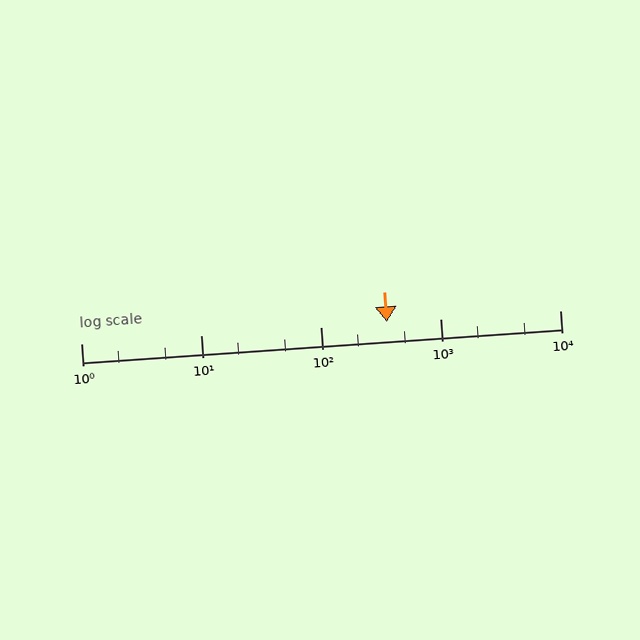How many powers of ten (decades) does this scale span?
The scale spans 4 decades, from 1 to 10000.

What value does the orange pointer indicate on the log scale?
The pointer indicates approximately 360.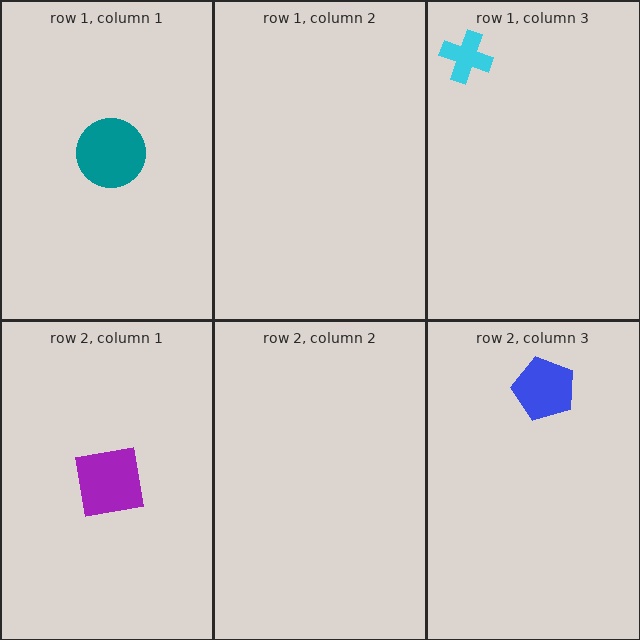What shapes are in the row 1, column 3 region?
The cyan cross.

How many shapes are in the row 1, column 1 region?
1.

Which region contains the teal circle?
The row 1, column 1 region.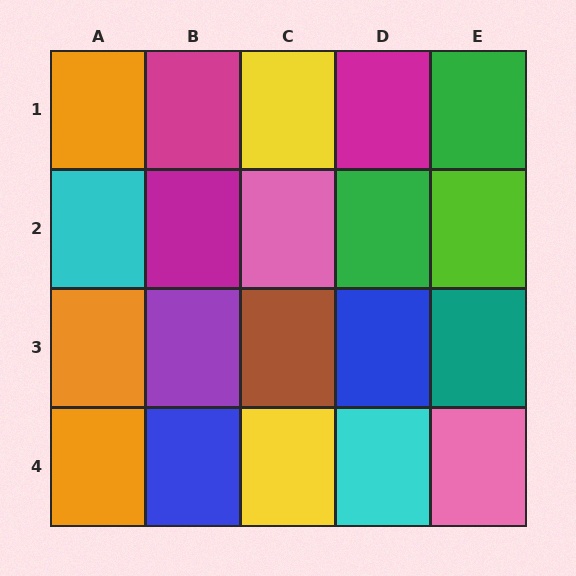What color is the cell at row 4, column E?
Pink.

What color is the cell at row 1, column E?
Green.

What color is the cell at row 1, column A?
Orange.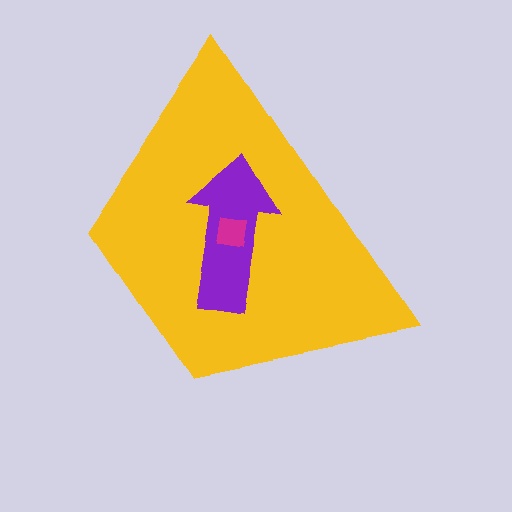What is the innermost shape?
The magenta square.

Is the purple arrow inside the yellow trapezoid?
Yes.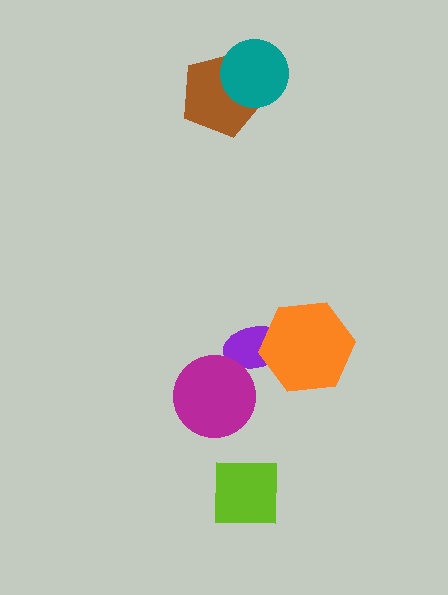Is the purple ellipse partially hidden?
Yes, it is partially covered by another shape.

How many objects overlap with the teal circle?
1 object overlaps with the teal circle.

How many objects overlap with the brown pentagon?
1 object overlaps with the brown pentagon.